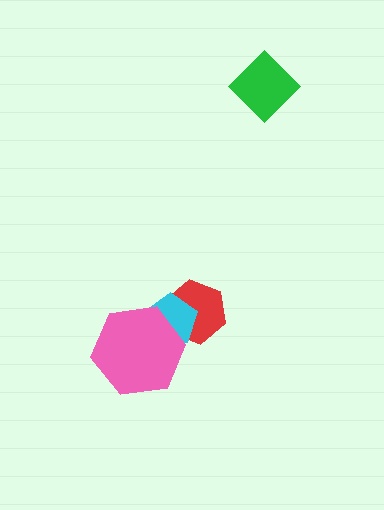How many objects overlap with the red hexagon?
2 objects overlap with the red hexagon.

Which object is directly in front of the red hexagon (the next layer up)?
The cyan pentagon is directly in front of the red hexagon.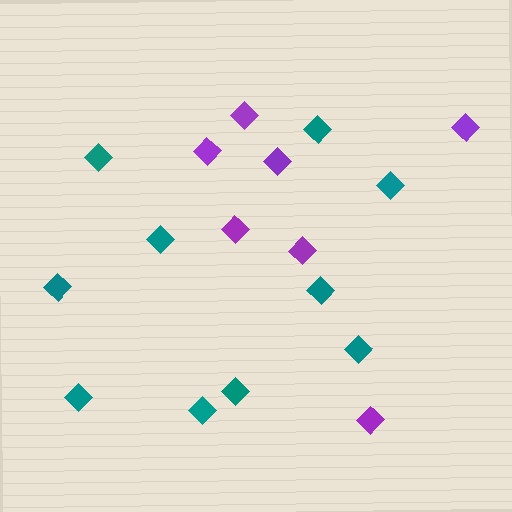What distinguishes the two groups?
There are 2 groups: one group of teal diamonds (10) and one group of purple diamonds (7).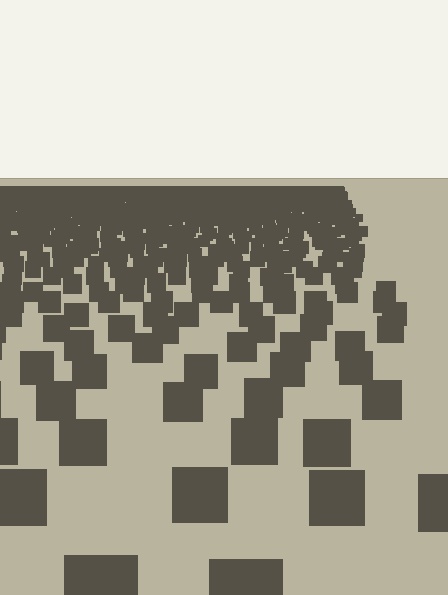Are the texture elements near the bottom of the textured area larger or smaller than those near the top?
Larger. Near the bottom, elements are closer to the viewer and appear at a bigger on-screen size.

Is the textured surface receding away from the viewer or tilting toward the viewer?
The surface is receding away from the viewer. Texture elements get smaller and denser toward the top.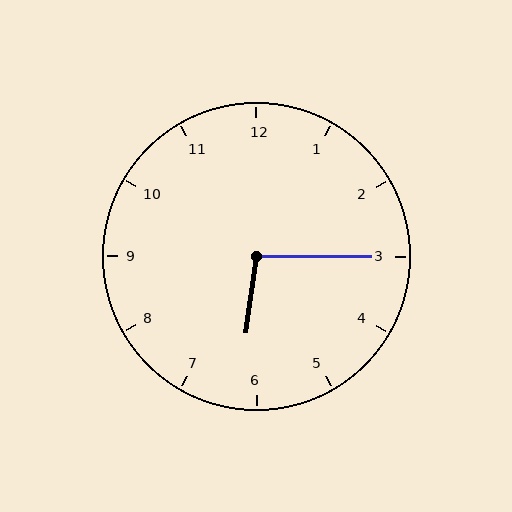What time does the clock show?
6:15.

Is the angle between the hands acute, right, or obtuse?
It is obtuse.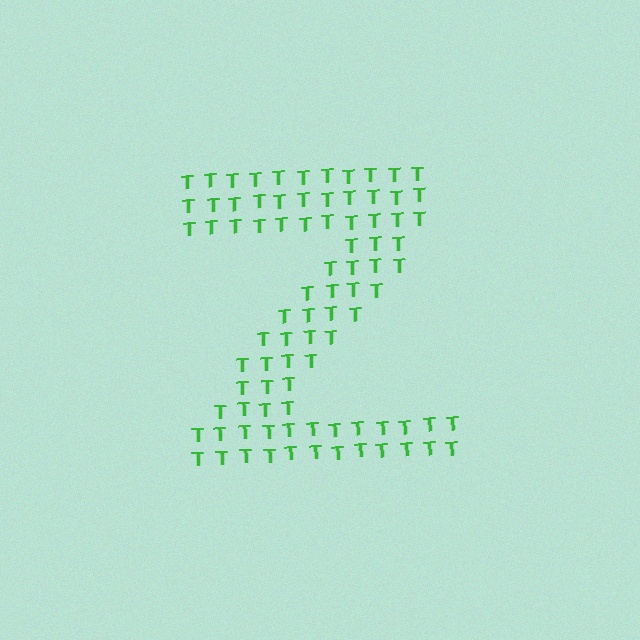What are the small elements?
The small elements are letter T's.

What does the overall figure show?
The overall figure shows the letter Z.